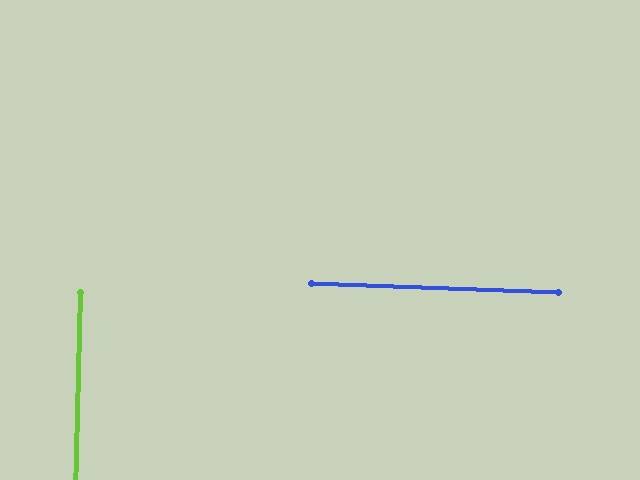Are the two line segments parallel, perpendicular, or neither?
Perpendicular — they meet at approximately 89°.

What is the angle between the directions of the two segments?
Approximately 89 degrees.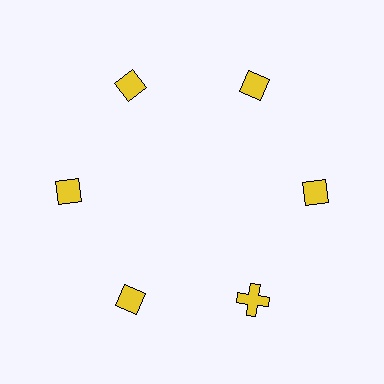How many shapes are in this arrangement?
There are 6 shapes arranged in a ring pattern.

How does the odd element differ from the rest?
It has a different shape: cross instead of diamond.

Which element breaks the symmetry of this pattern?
The yellow cross at roughly the 5 o'clock position breaks the symmetry. All other shapes are yellow diamonds.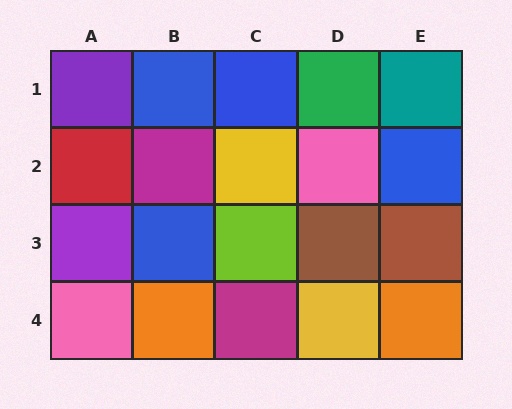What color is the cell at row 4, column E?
Orange.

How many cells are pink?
2 cells are pink.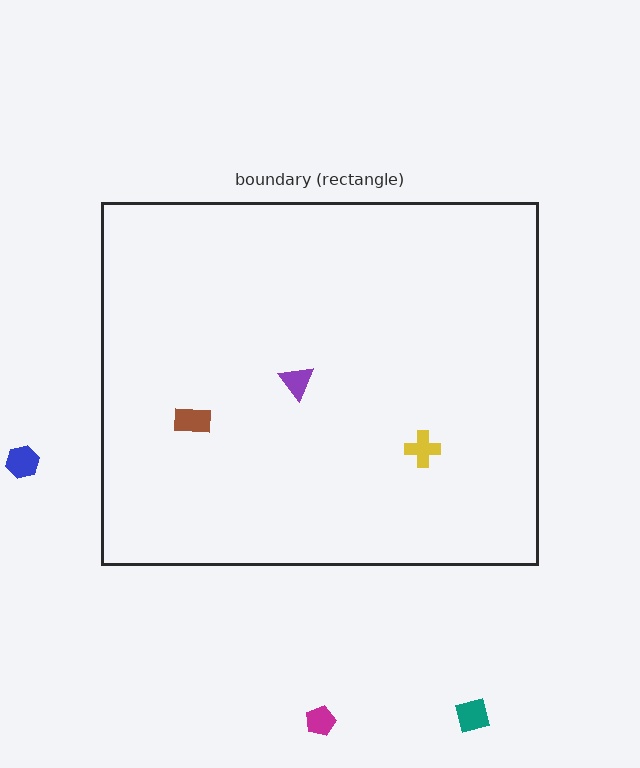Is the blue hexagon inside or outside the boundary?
Outside.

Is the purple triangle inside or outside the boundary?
Inside.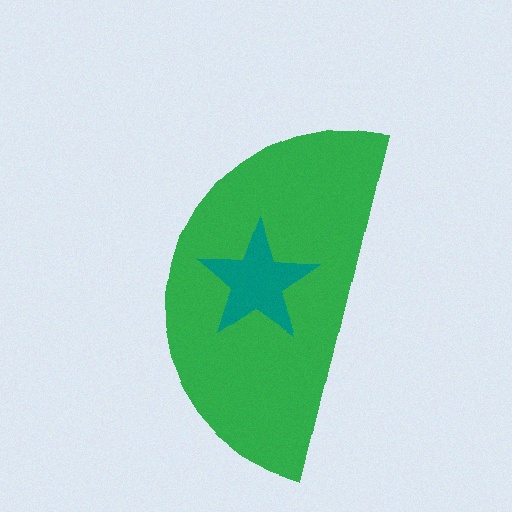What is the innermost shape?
The teal star.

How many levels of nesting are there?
2.